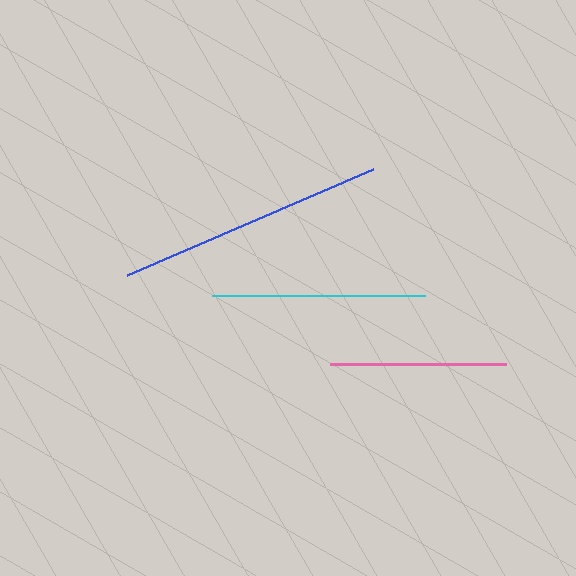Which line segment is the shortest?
The pink line is the shortest at approximately 176 pixels.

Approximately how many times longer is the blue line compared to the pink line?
The blue line is approximately 1.5 times the length of the pink line.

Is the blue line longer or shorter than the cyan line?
The blue line is longer than the cyan line.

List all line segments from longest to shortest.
From longest to shortest: blue, cyan, pink.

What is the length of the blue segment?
The blue segment is approximately 268 pixels long.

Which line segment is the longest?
The blue line is the longest at approximately 268 pixels.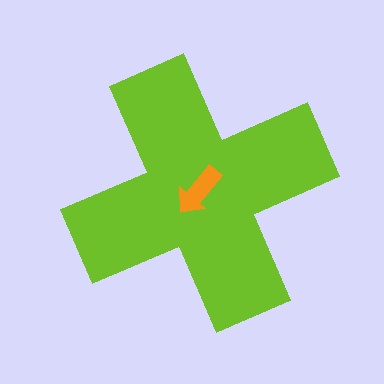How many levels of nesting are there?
2.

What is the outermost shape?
The lime cross.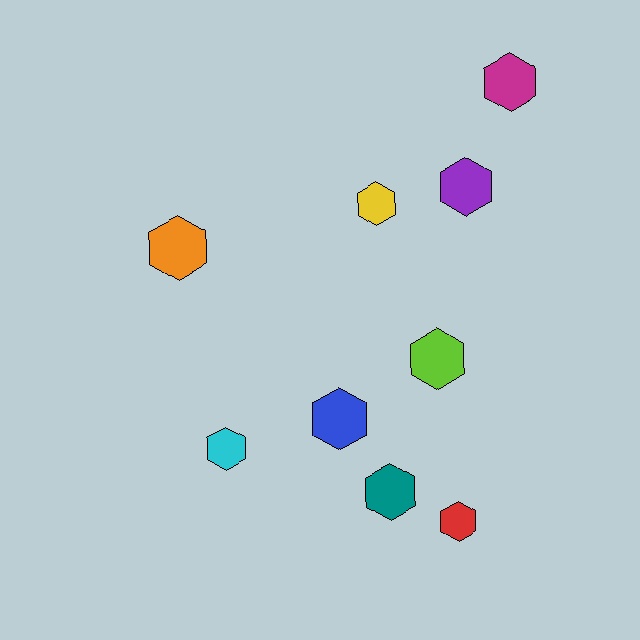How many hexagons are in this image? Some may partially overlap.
There are 9 hexagons.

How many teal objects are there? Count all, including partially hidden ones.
There is 1 teal object.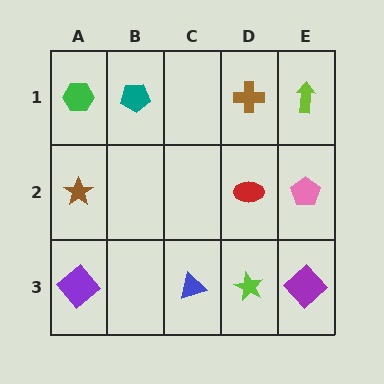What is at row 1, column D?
A brown cross.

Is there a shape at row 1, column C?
No, that cell is empty.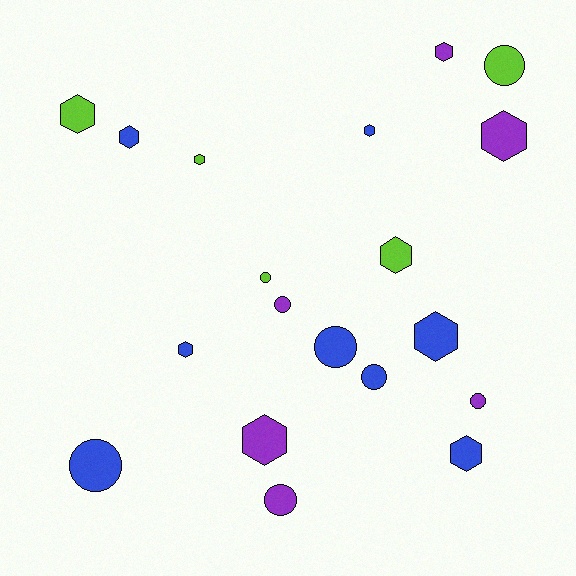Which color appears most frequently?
Blue, with 8 objects.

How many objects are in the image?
There are 19 objects.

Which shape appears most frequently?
Hexagon, with 11 objects.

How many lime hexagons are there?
There are 3 lime hexagons.